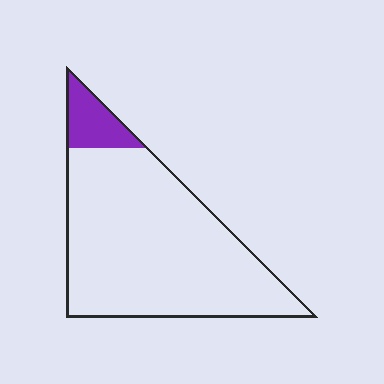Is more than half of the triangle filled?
No.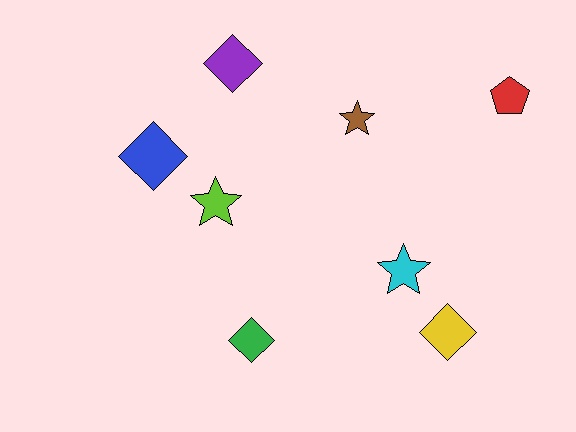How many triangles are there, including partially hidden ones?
There are no triangles.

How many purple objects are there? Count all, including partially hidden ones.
There is 1 purple object.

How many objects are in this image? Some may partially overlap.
There are 8 objects.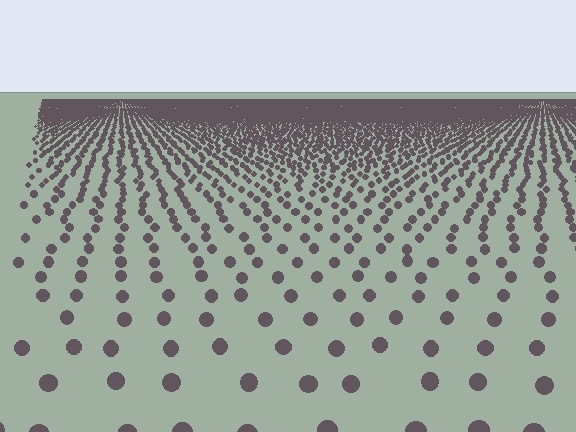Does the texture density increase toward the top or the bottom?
Density increases toward the top.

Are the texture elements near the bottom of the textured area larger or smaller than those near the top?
Larger. Near the bottom, elements are closer to the viewer and appear at a bigger on-screen size.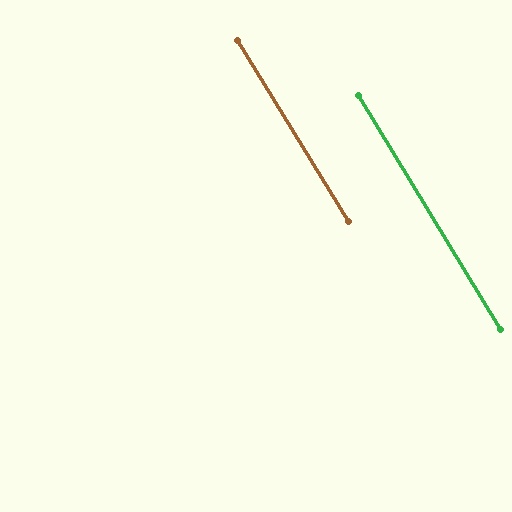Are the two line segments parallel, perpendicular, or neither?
Parallel — their directions differ by only 0.5°.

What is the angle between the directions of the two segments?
Approximately 0 degrees.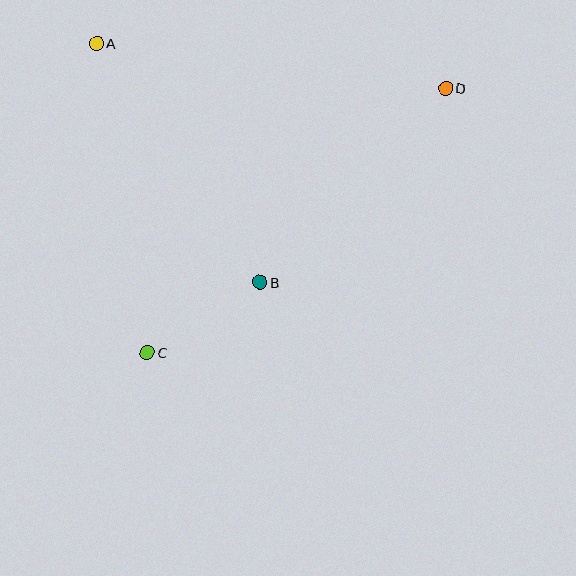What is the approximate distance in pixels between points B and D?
The distance between B and D is approximately 269 pixels.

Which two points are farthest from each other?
Points C and D are farthest from each other.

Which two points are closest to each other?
Points B and C are closest to each other.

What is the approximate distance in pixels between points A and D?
The distance between A and D is approximately 352 pixels.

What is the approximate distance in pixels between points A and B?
The distance between A and B is approximately 289 pixels.